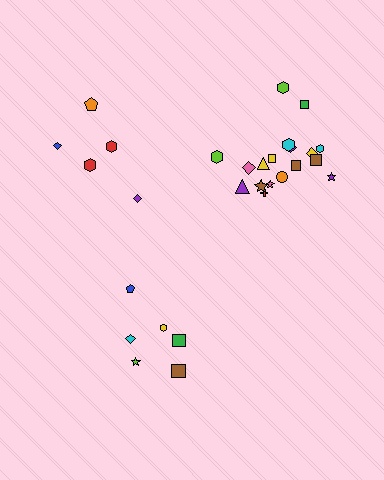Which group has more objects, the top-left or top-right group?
The top-right group.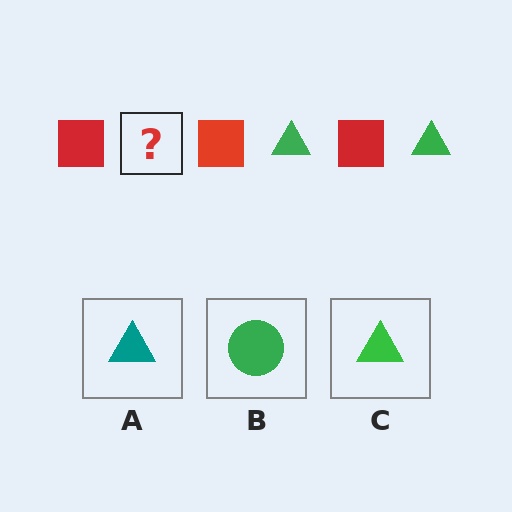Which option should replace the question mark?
Option C.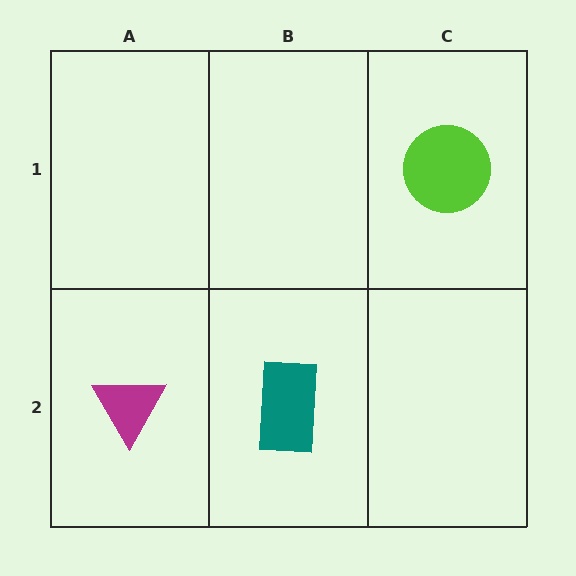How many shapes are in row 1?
1 shape.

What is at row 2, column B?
A teal rectangle.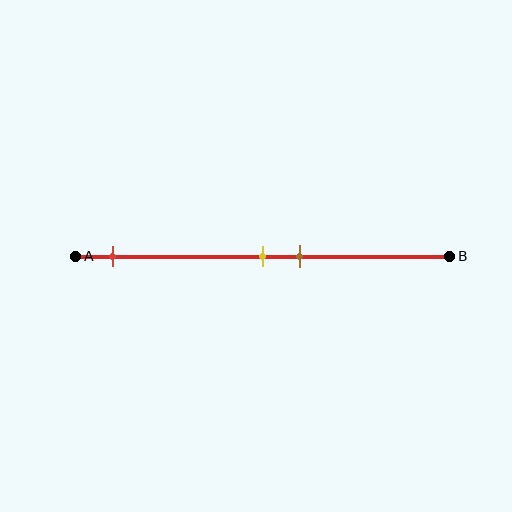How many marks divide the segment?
There are 3 marks dividing the segment.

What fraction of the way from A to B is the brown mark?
The brown mark is approximately 60% (0.6) of the way from A to B.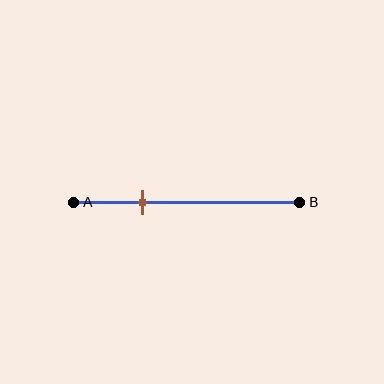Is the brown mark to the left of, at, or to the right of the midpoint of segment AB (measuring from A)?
The brown mark is to the left of the midpoint of segment AB.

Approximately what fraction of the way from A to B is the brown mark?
The brown mark is approximately 30% of the way from A to B.